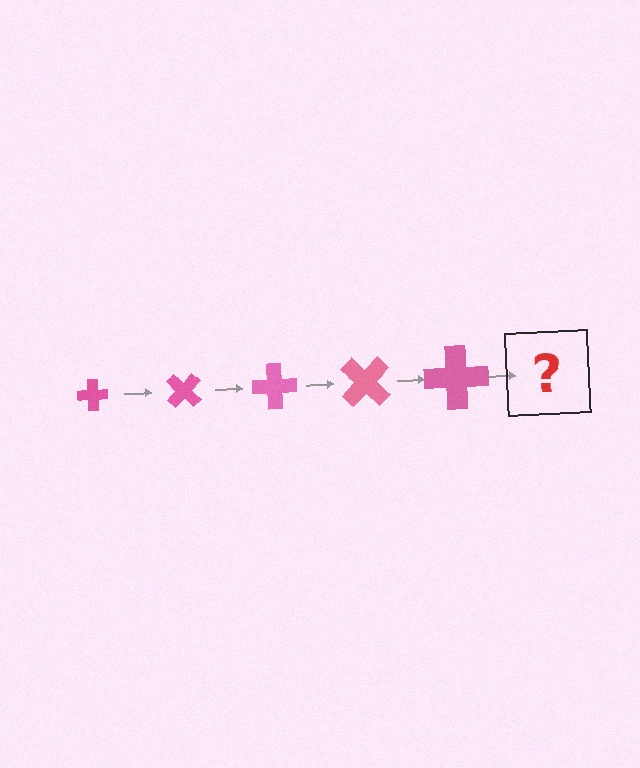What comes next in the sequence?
The next element should be a cross, larger than the previous one and rotated 225 degrees from the start.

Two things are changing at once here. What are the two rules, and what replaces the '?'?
The two rules are that the cross grows larger each step and it rotates 45 degrees each step. The '?' should be a cross, larger than the previous one and rotated 225 degrees from the start.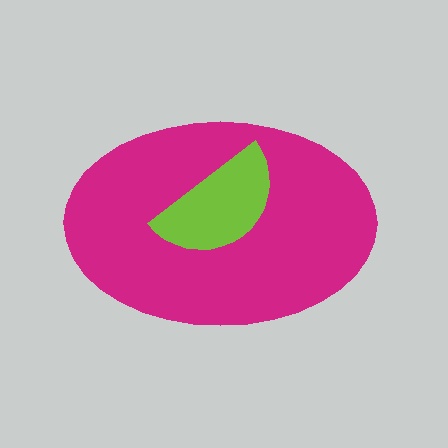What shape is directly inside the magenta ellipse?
The lime semicircle.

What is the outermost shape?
The magenta ellipse.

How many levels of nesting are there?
2.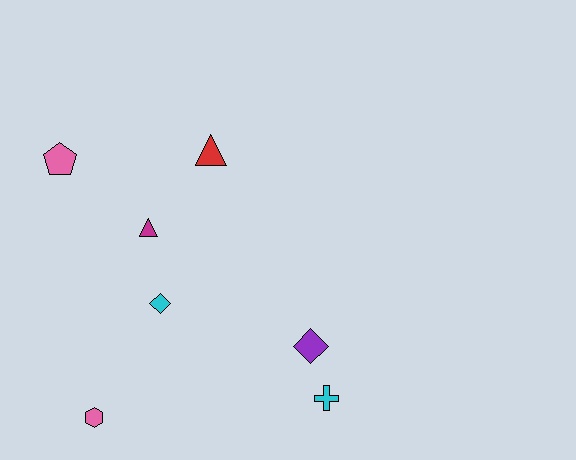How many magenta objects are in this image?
There is 1 magenta object.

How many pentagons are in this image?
There is 1 pentagon.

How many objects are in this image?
There are 7 objects.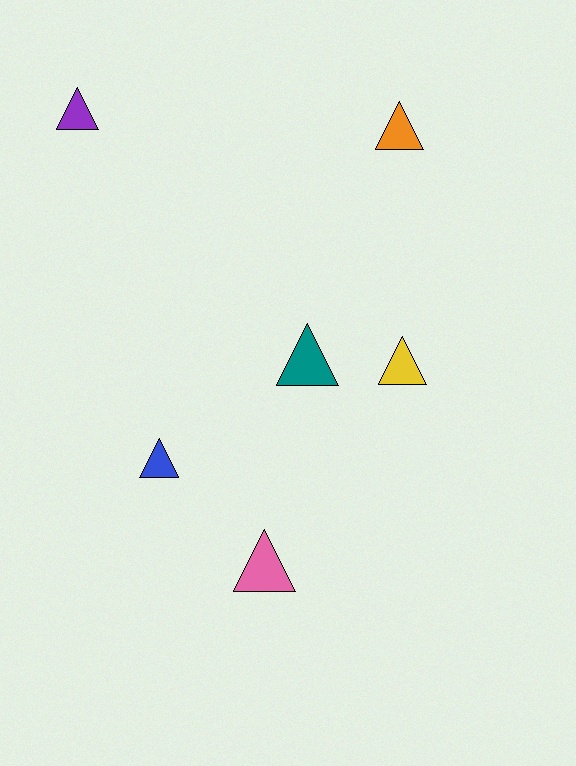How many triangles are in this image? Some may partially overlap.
There are 6 triangles.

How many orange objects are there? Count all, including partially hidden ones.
There is 1 orange object.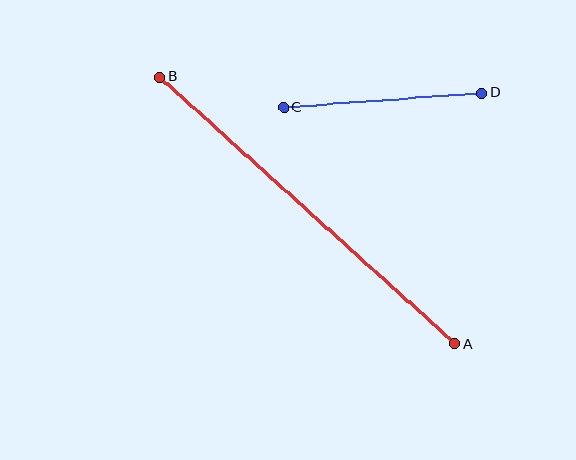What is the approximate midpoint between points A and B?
The midpoint is at approximately (307, 210) pixels.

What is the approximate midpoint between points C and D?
The midpoint is at approximately (383, 100) pixels.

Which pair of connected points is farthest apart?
Points A and B are farthest apart.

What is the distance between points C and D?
The distance is approximately 199 pixels.